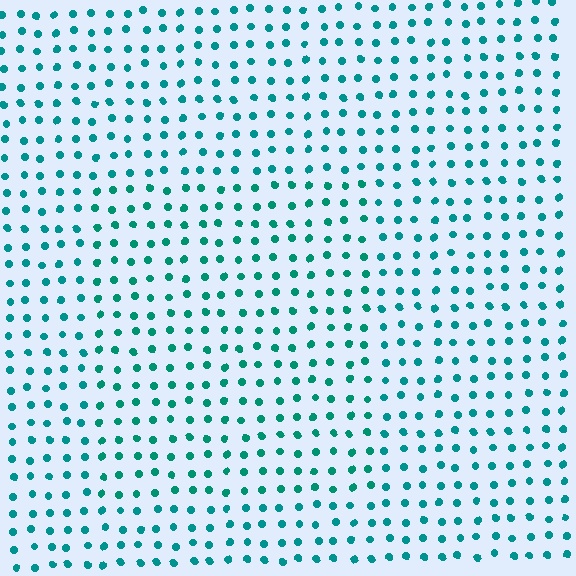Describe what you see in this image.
The image is filled with small teal elements in a uniform arrangement. A rectangle-shaped region is visible where the elements are tinted to a slightly different hue, forming a subtle color boundary.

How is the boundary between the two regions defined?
The boundary is defined purely by a slight shift in hue (about 13 degrees). Spacing, size, and orientation are identical on both sides.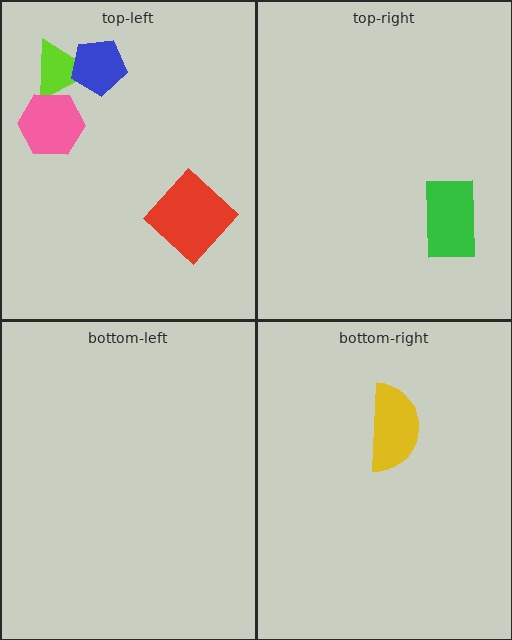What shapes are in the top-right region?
The green rectangle.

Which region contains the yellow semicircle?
The bottom-right region.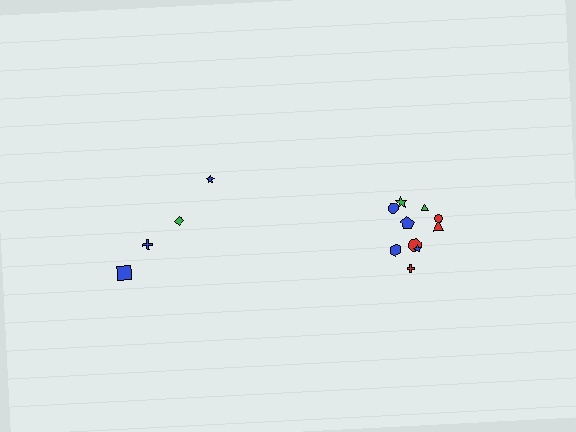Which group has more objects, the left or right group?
The right group.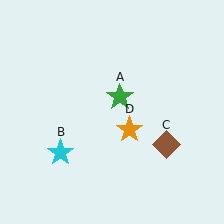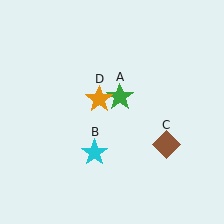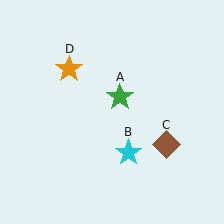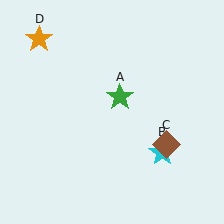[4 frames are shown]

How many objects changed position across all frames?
2 objects changed position: cyan star (object B), orange star (object D).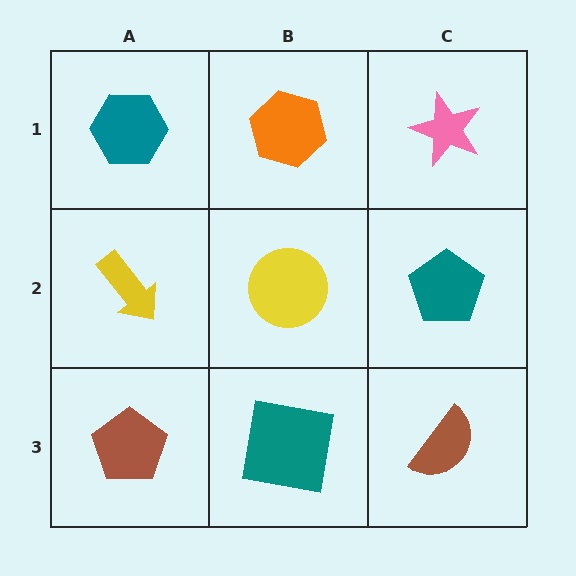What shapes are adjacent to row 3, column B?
A yellow circle (row 2, column B), a brown pentagon (row 3, column A), a brown semicircle (row 3, column C).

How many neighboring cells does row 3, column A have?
2.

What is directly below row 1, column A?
A yellow arrow.